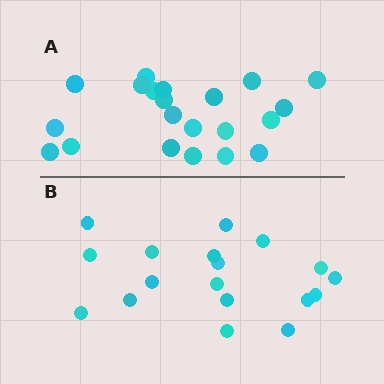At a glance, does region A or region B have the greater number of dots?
Region A (the top region) has more dots.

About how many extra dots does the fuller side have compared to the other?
Region A has just a few more — roughly 2 or 3 more dots than region B.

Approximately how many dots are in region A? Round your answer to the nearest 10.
About 20 dots. (The exact count is 21, which rounds to 20.)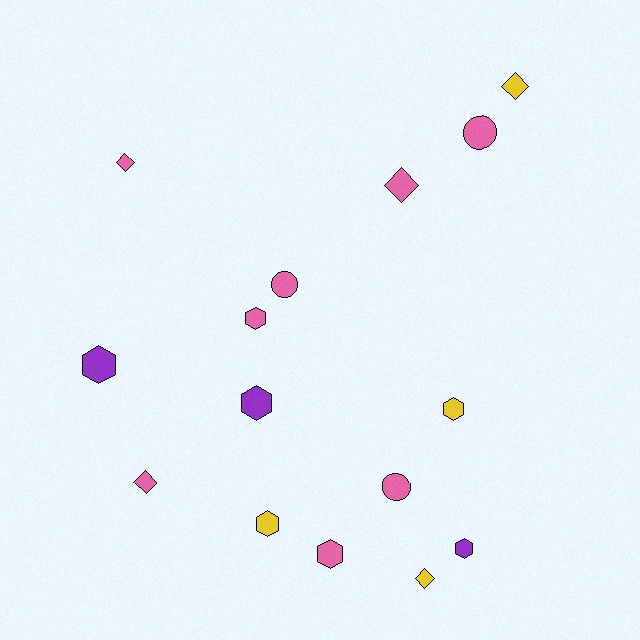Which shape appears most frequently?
Hexagon, with 7 objects.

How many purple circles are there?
There are no purple circles.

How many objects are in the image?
There are 15 objects.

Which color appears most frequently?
Pink, with 8 objects.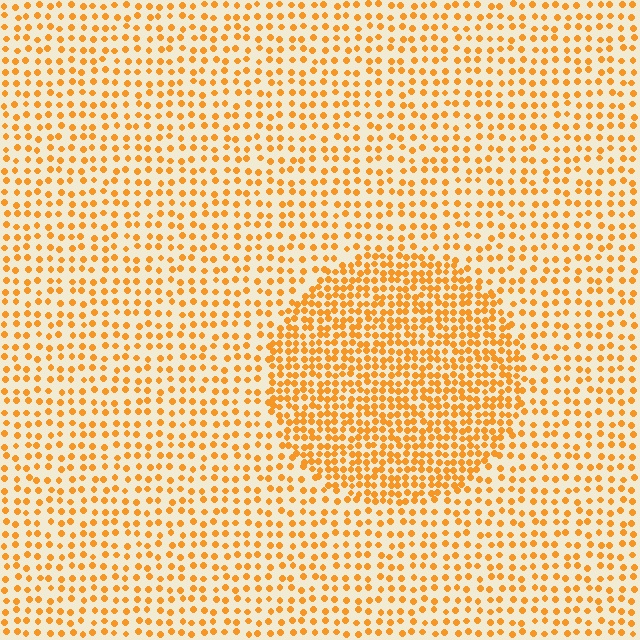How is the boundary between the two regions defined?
The boundary is defined by a change in element density (approximately 1.9x ratio). All elements are the same color, size, and shape.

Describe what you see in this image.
The image contains small orange elements arranged at two different densities. A circle-shaped region is visible where the elements are more densely packed than the surrounding area.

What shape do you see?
I see a circle.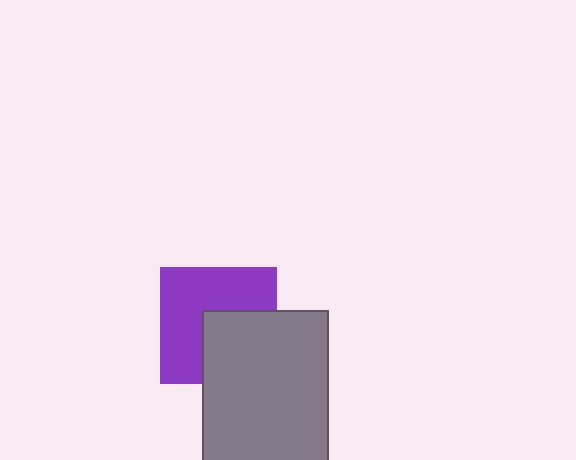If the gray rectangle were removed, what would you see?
You would see the complete purple square.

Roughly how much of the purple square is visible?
About half of it is visible (roughly 59%).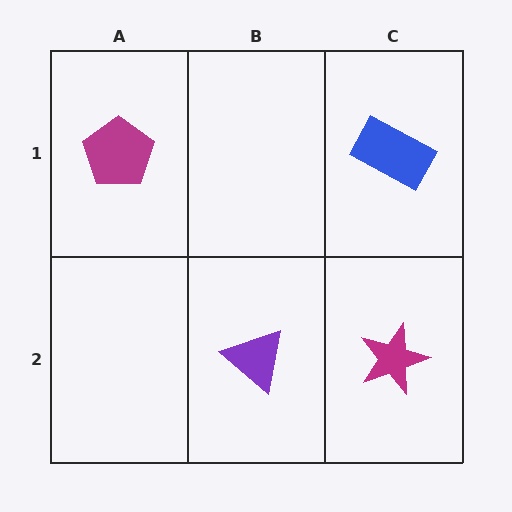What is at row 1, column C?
A blue rectangle.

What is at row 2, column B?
A purple triangle.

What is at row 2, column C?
A magenta star.